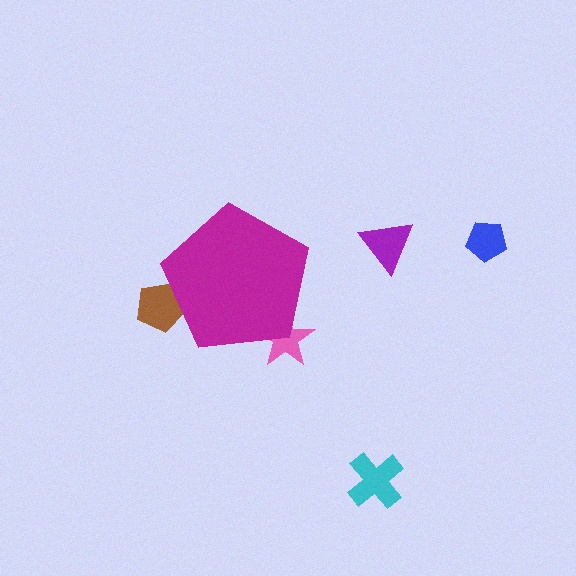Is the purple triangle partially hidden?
No, the purple triangle is fully visible.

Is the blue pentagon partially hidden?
No, the blue pentagon is fully visible.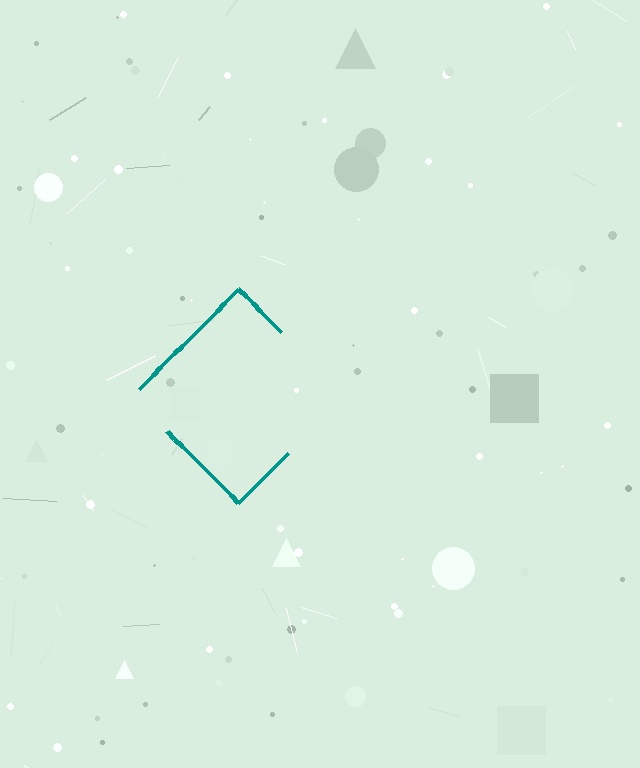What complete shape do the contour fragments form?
The contour fragments form a diamond.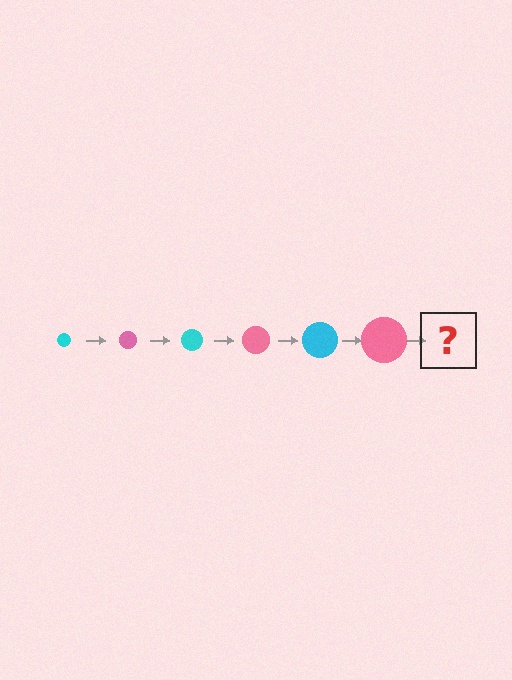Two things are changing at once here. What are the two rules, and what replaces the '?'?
The two rules are that the circle grows larger each step and the color cycles through cyan and pink. The '?' should be a cyan circle, larger than the previous one.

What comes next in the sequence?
The next element should be a cyan circle, larger than the previous one.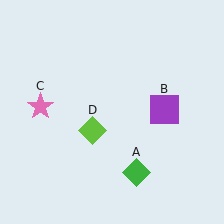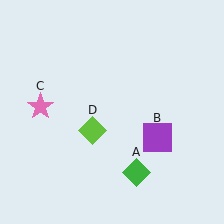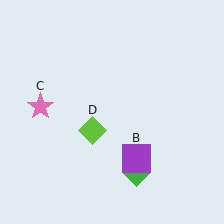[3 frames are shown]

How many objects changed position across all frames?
1 object changed position: purple square (object B).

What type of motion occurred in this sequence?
The purple square (object B) rotated clockwise around the center of the scene.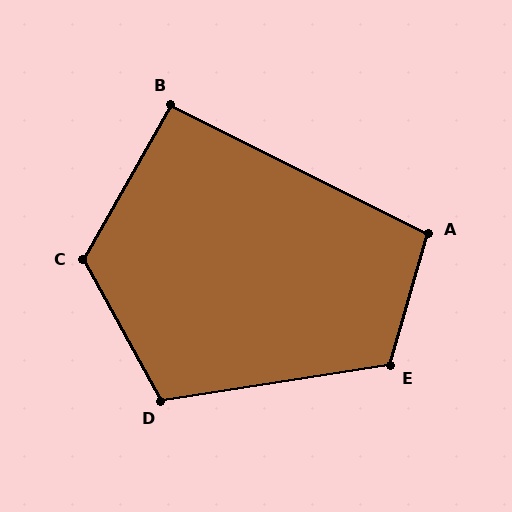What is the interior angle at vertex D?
Approximately 110 degrees (obtuse).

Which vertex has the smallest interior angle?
B, at approximately 93 degrees.